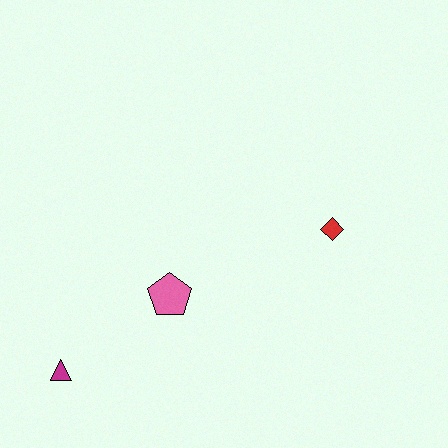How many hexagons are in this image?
There are no hexagons.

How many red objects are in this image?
There is 1 red object.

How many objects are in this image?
There are 3 objects.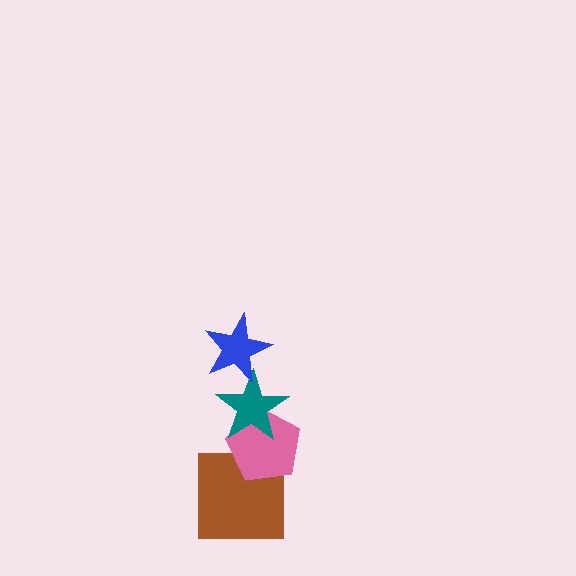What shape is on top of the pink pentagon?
The teal star is on top of the pink pentagon.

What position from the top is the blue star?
The blue star is 1st from the top.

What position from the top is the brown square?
The brown square is 4th from the top.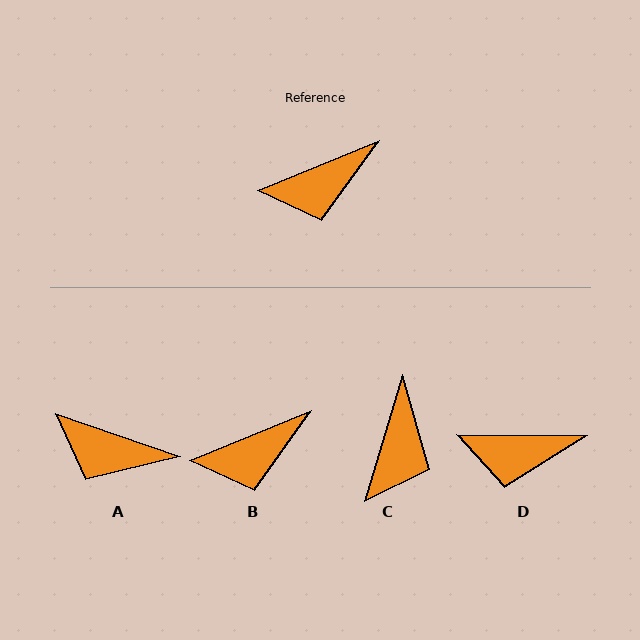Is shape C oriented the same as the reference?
No, it is off by about 51 degrees.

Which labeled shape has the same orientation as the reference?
B.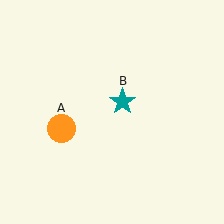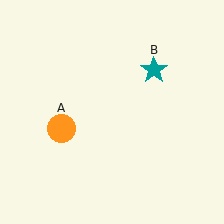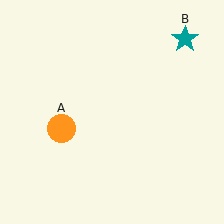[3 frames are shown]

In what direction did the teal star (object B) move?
The teal star (object B) moved up and to the right.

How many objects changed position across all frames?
1 object changed position: teal star (object B).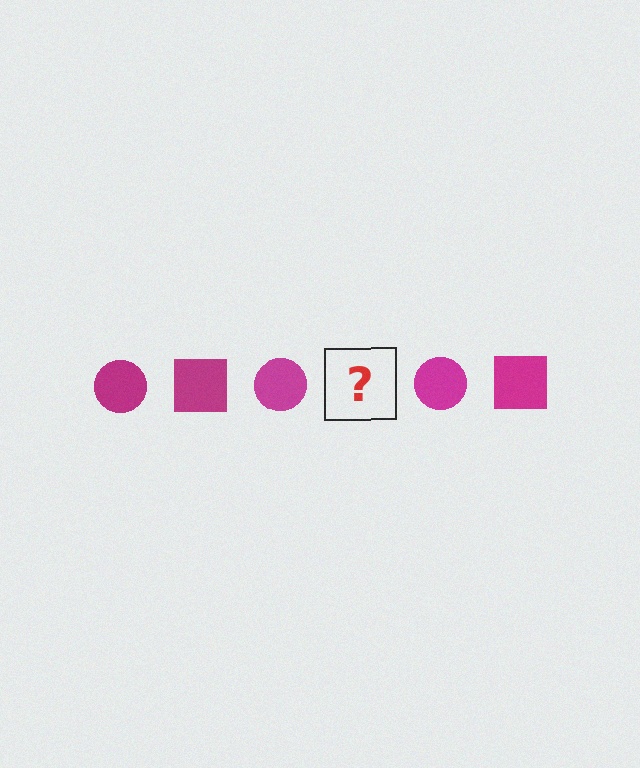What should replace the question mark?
The question mark should be replaced with a magenta square.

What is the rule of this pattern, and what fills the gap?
The rule is that the pattern cycles through circle, square shapes in magenta. The gap should be filled with a magenta square.